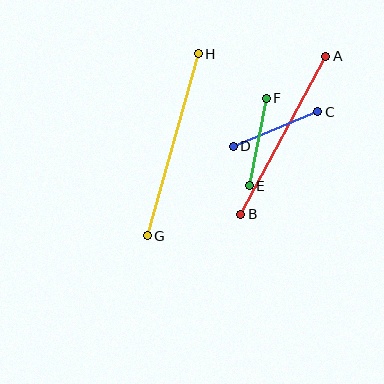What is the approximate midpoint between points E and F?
The midpoint is at approximately (258, 142) pixels.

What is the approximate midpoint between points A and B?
The midpoint is at approximately (283, 135) pixels.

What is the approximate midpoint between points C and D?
The midpoint is at approximately (275, 129) pixels.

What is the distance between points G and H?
The distance is approximately 189 pixels.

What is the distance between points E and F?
The distance is approximately 89 pixels.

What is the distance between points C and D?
The distance is approximately 91 pixels.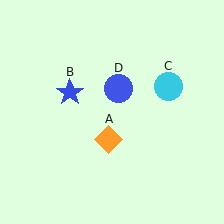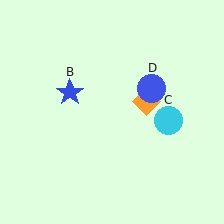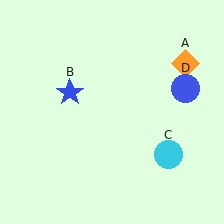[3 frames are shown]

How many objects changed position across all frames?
3 objects changed position: orange diamond (object A), cyan circle (object C), blue circle (object D).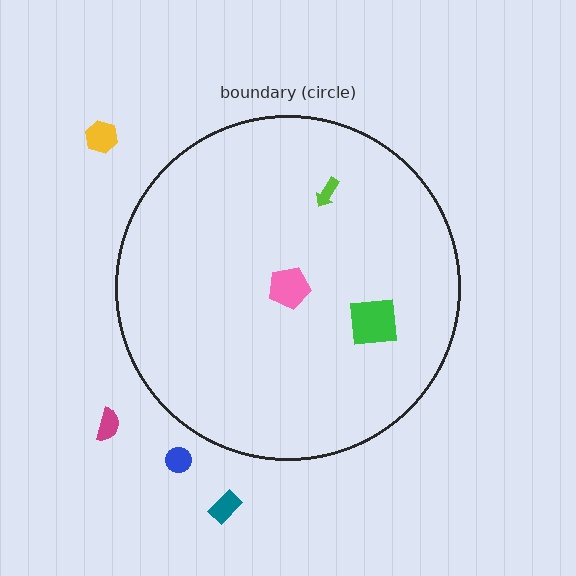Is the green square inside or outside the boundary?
Inside.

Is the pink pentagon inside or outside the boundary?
Inside.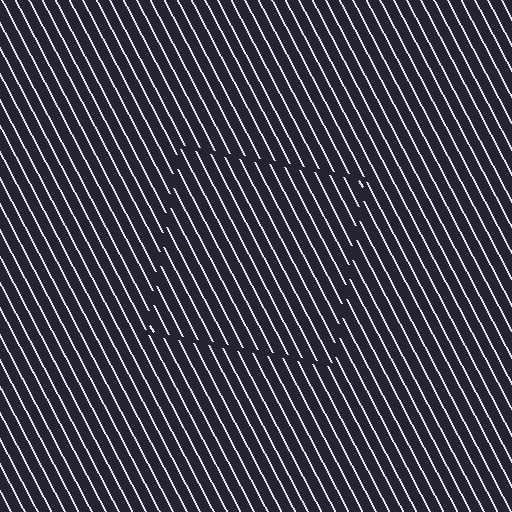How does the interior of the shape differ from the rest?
The interior of the shape contains the same grating, shifted by half a period — the contour is defined by the phase discontinuity where line-ends from the inner and outer gratings abut.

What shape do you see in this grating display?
An illusory square. The interior of the shape contains the same grating, shifted by half a period — the contour is defined by the phase discontinuity where line-ends from the inner and outer gratings abut.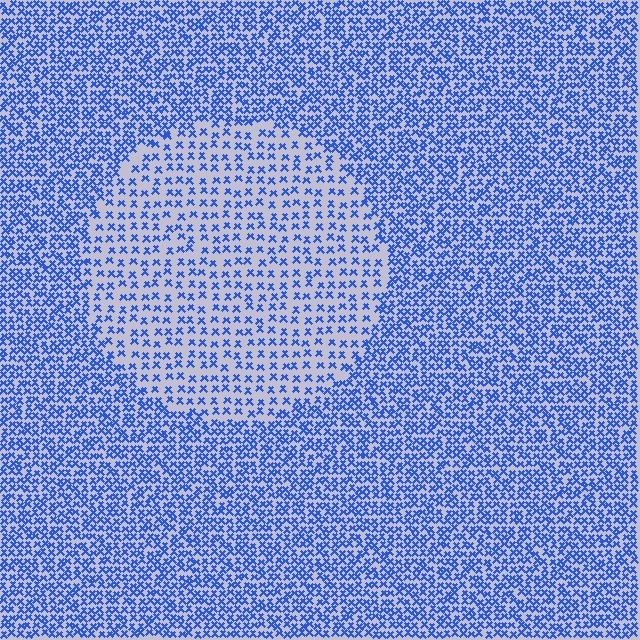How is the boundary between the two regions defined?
The boundary is defined by a change in element density (approximately 2.1x ratio). All elements are the same color, size, and shape.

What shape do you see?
I see a circle.